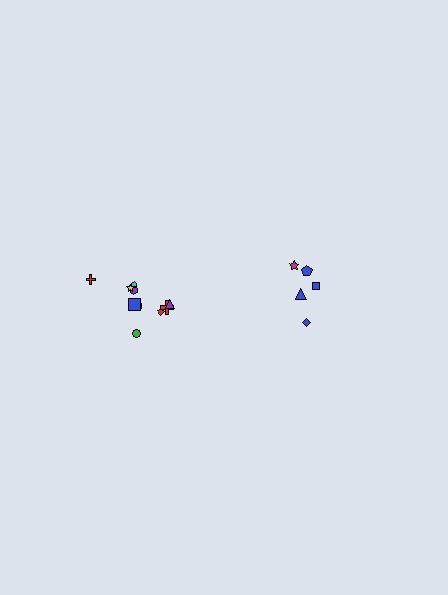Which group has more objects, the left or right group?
The left group.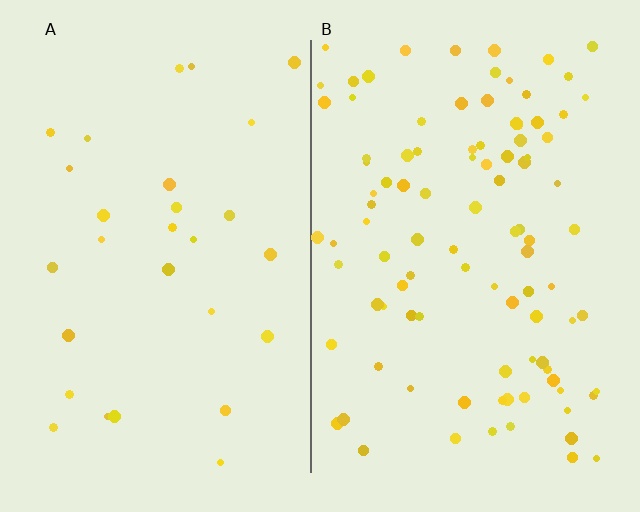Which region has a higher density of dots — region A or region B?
B (the right).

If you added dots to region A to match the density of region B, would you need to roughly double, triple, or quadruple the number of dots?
Approximately triple.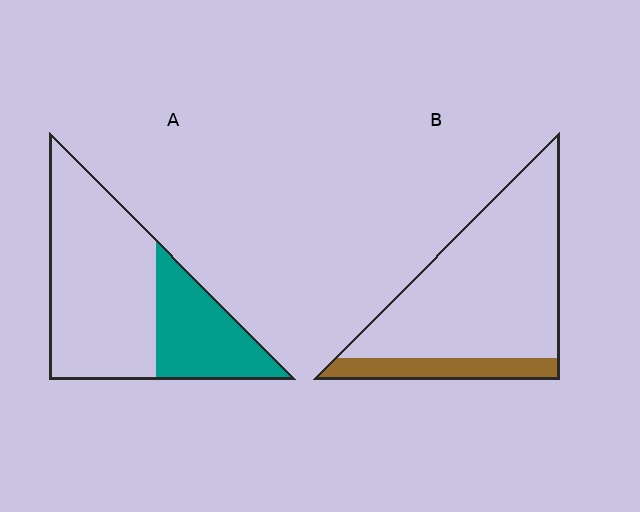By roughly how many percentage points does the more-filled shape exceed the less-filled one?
By roughly 15 percentage points (A over B).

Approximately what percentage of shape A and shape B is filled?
A is approximately 30% and B is approximately 15%.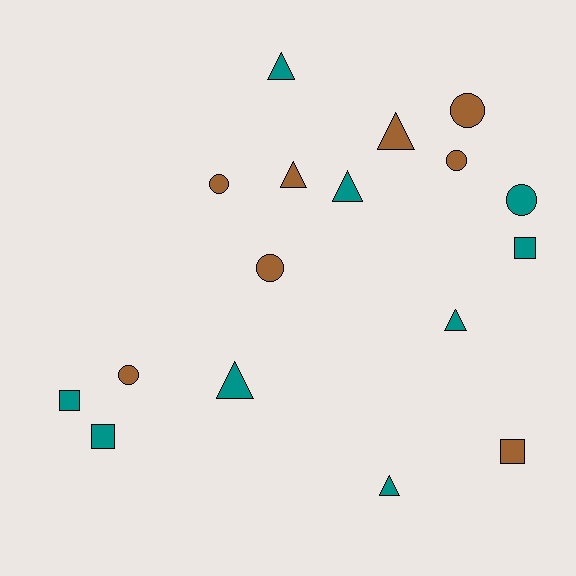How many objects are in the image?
There are 17 objects.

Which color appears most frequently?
Teal, with 9 objects.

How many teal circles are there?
There is 1 teal circle.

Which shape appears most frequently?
Triangle, with 7 objects.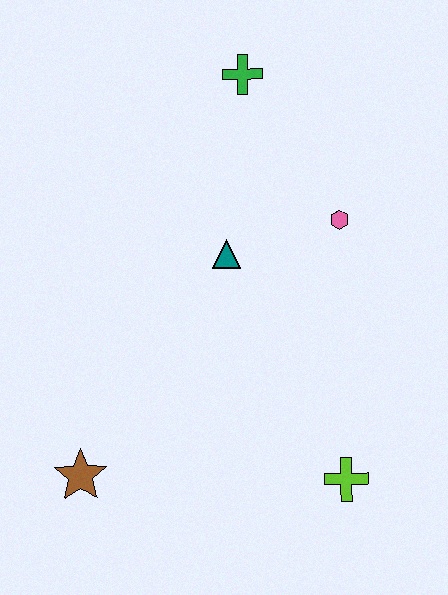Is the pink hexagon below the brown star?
No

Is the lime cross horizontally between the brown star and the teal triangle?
No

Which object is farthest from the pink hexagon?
The brown star is farthest from the pink hexagon.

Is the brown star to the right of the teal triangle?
No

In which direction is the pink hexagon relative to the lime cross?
The pink hexagon is above the lime cross.